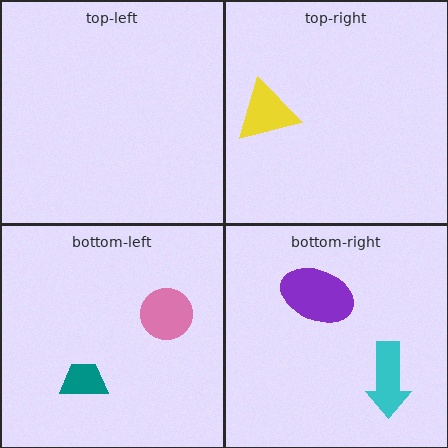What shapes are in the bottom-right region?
The purple ellipse, the cyan arrow.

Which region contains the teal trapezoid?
The bottom-left region.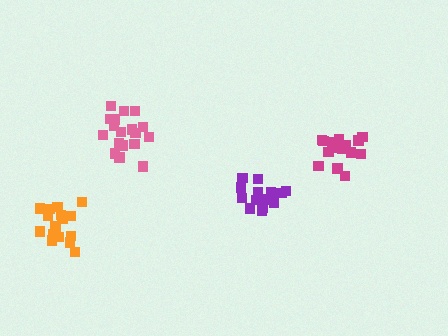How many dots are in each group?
Group 1: 17 dots, Group 2: 18 dots, Group 3: 15 dots, Group 4: 14 dots (64 total).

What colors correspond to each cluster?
The clusters are colored: orange, pink, magenta, purple.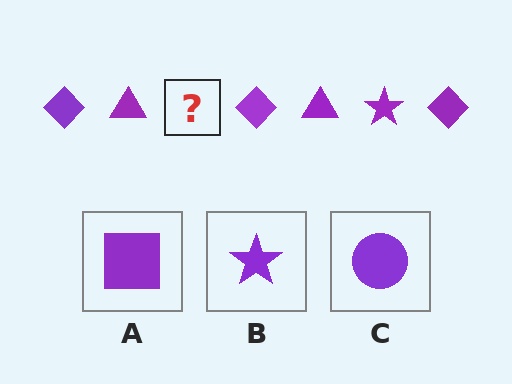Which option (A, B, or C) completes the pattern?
B.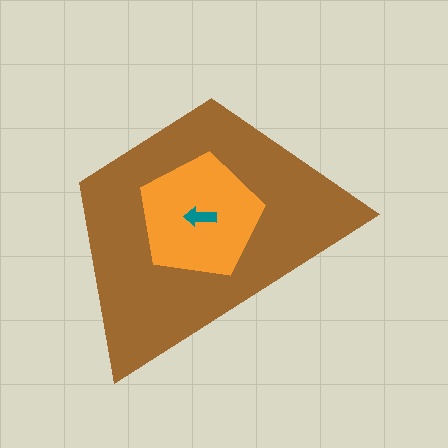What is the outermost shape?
The brown trapezoid.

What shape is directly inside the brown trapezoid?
The orange pentagon.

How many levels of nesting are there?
3.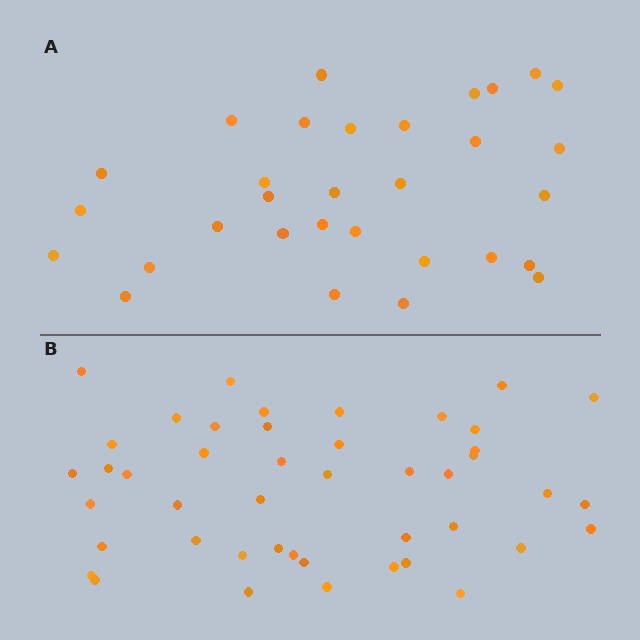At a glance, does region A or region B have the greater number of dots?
Region B (the bottom region) has more dots.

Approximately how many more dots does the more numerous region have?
Region B has approximately 15 more dots than region A.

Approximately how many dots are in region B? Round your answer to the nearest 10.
About 40 dots. (The exact count is 45, which rounds to 40.)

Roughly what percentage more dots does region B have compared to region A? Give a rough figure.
About 45% more.